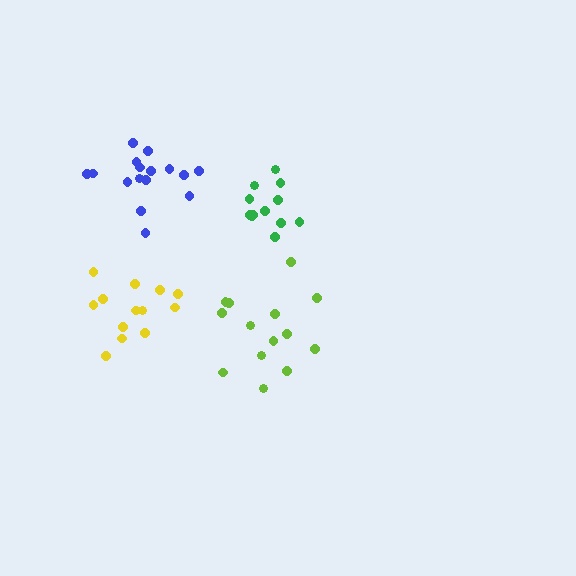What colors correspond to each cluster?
The clusters are colored: blue, green, lime, yellow.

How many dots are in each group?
Group 1: 16 dots, Group 2: 12 dots, Group 3: 14 dots, Group 4: 13 dots (55 total).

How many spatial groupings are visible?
There are 4 spatial groupings.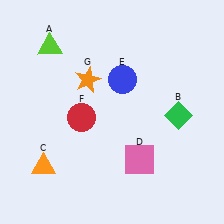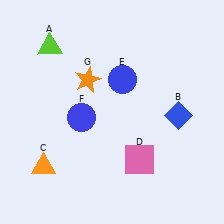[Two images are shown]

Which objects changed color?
B changed from green to blue. F changed from red to blue.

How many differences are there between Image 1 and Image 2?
There are 2 differences between the two images.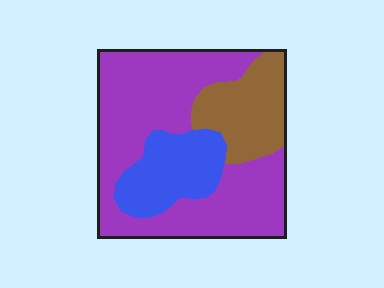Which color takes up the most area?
Purple, at roughly 60%.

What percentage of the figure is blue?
Blue covers 19% of the figure.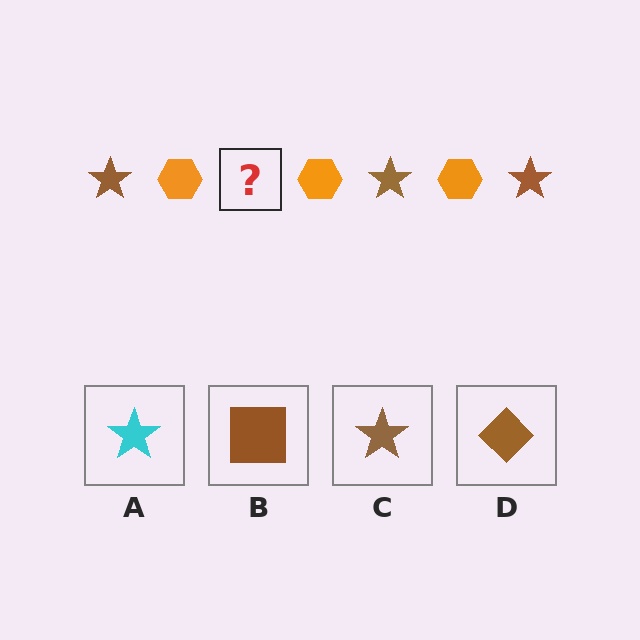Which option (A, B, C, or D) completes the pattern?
C.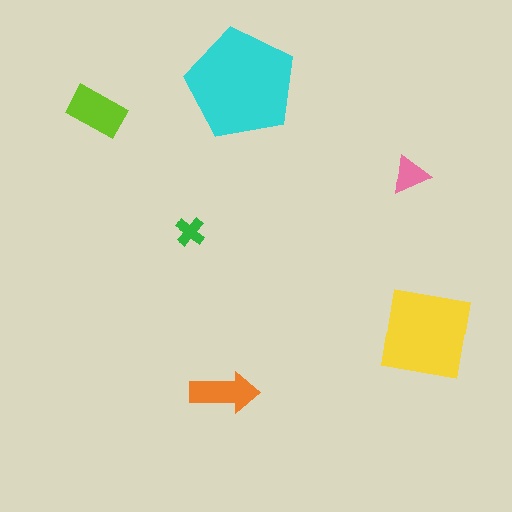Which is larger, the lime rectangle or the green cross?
The lime rectangle.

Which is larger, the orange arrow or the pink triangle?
The orange arrow.